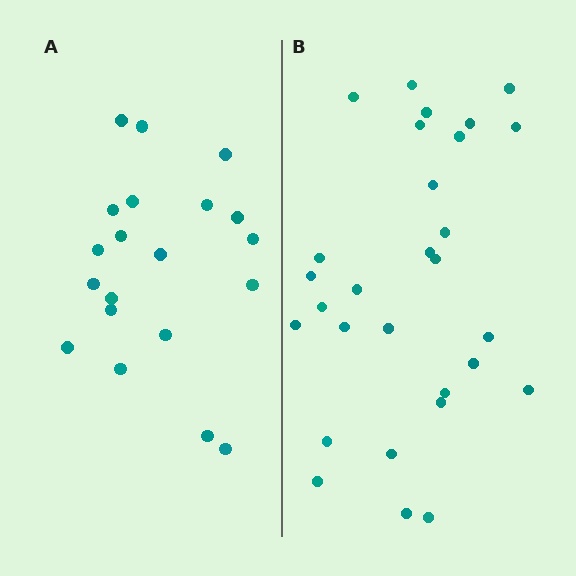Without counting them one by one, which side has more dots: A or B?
Region B (the right region) has more dots.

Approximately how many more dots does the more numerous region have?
Region B has roughly 8 or so more dots than region A.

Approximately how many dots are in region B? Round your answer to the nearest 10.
About 30 dots. (The exact count is 29, which rounds to 30.)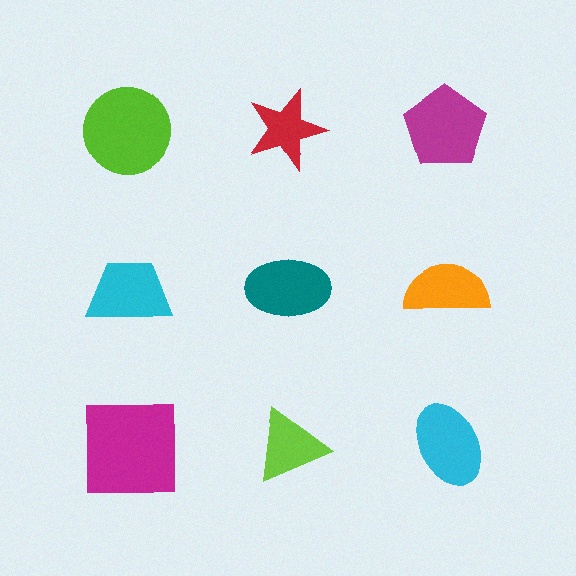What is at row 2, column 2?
A teal ellipse.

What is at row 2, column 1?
A cyan trapezoid.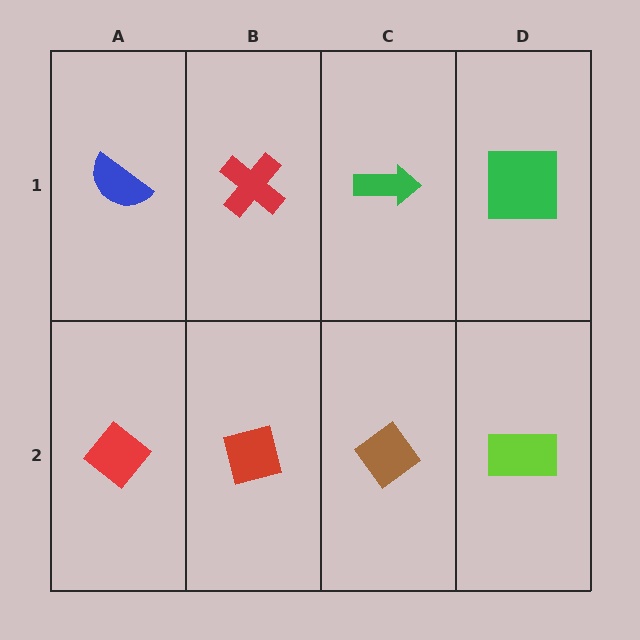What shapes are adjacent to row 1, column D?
A lime rectangle (row 2, column D), a green arrow (row 1, column C).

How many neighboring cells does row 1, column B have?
3.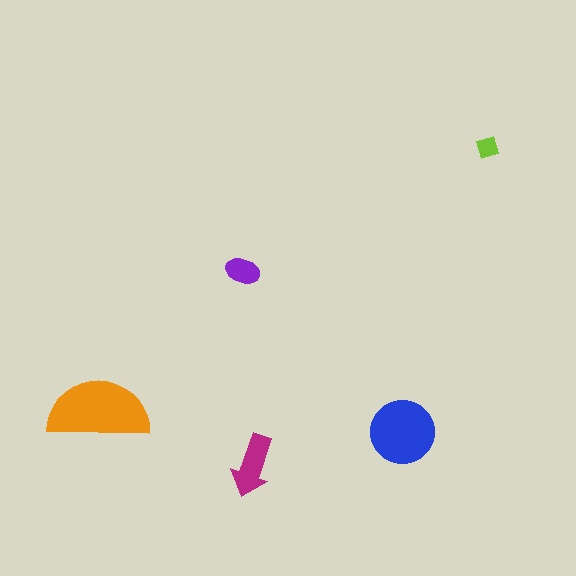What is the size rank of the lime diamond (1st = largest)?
5th.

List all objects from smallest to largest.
The lime diamond, the purple ellipse, the magenta arrow, the blue circle, the orange semicircle.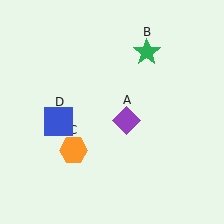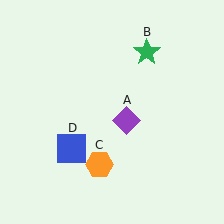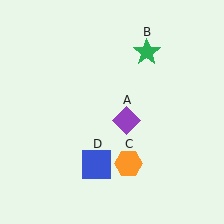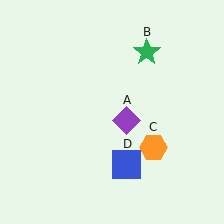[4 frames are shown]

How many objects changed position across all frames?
2 objects changed position: orange hexagon (object C), blue square (object D).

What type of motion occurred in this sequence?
The orange hexagon (object C), blue square (object D) rotated counterclockwise around the center of the scene.